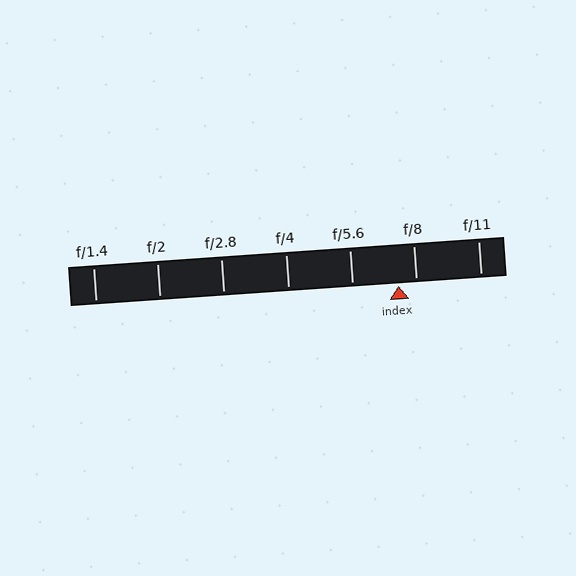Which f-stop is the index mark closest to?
The index mark is closest to f/8.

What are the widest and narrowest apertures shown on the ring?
The widest aperture shown is f/1.4 and the narrowest is f/11.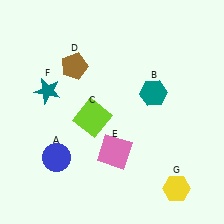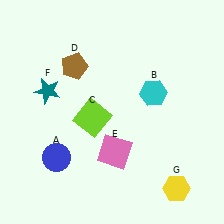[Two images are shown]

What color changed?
The hexagon (B) changed from teal in Image 1 to cyan in Image 2.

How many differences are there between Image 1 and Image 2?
There is 1 difference between the two images.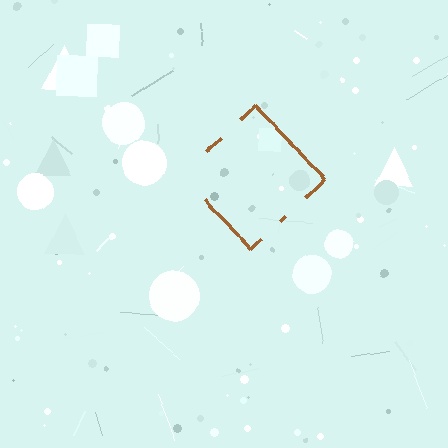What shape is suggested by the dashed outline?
The dashed outline suggests a diamond.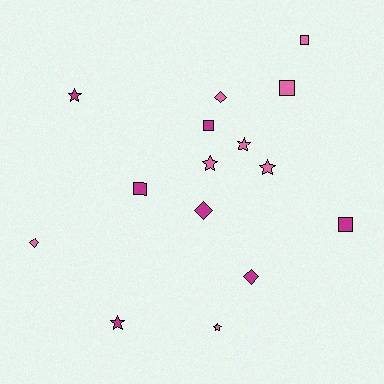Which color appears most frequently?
Pink, with 8 objects.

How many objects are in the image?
There are 15 objects.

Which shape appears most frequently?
Star, with 6 objects.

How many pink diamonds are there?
There are 2 pink diamonds.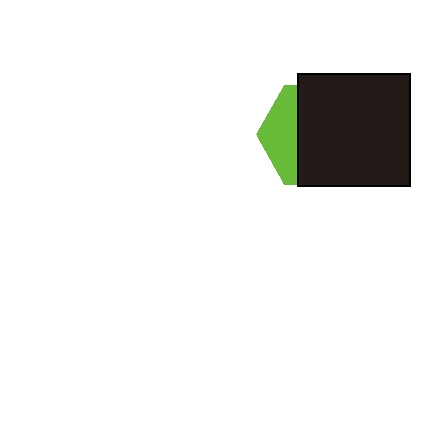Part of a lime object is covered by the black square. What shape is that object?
It is a hexagon.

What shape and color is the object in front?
The object in front is a black square.